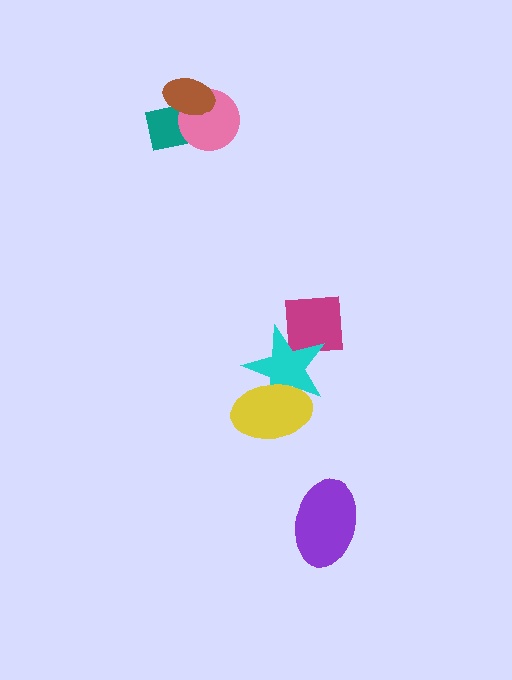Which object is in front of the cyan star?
The yellow ellipse is in front of the cyan star.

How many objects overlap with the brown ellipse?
2 objects overlap with the brown ellipse.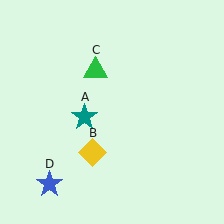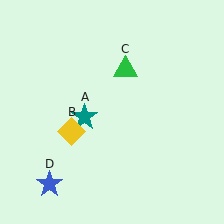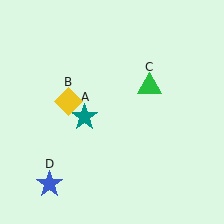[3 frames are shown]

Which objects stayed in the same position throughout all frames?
Teal star (object A) and blue star (object D) remained stationary.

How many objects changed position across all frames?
2 objects changed position: yellow diamond (object B), green triangle (object C).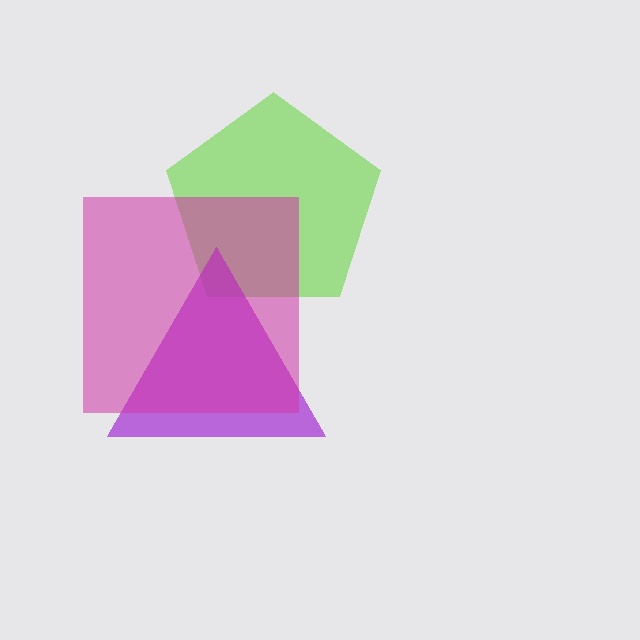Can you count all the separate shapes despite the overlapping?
Yes, there are 3 separate shapes.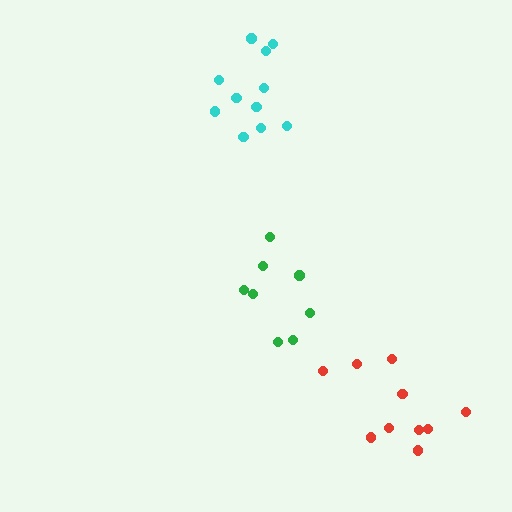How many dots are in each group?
Group 1: 11 dots, Group 2: 10 dots, Group 3: 8 dots (29 total).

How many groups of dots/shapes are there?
There are 3 groups.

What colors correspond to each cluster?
The clusters are colored: cyan, red, green.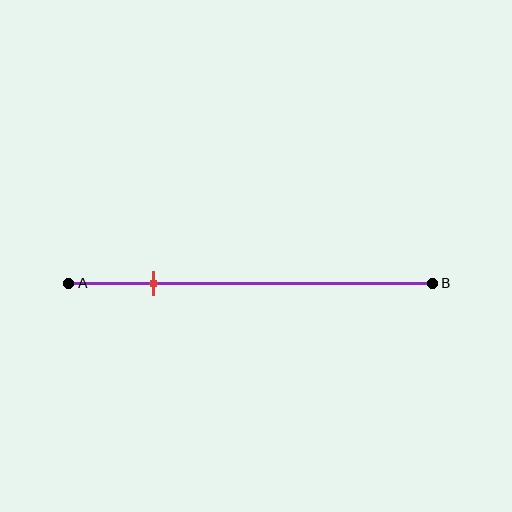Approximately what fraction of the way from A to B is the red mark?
The red mark is approximately 25% of the way from A to B.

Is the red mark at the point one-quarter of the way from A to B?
Yes, the mark is approximately at the one-quarter point.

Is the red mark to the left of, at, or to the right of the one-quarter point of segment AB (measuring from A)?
The red mark is approximately at the one-quarter point of segment AB.